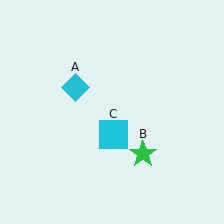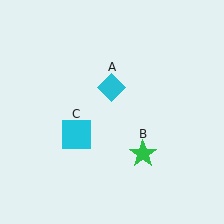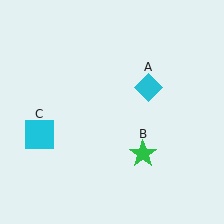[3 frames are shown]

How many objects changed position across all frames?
2 objects changed position: cyan diamond (object A), cyan square (object C).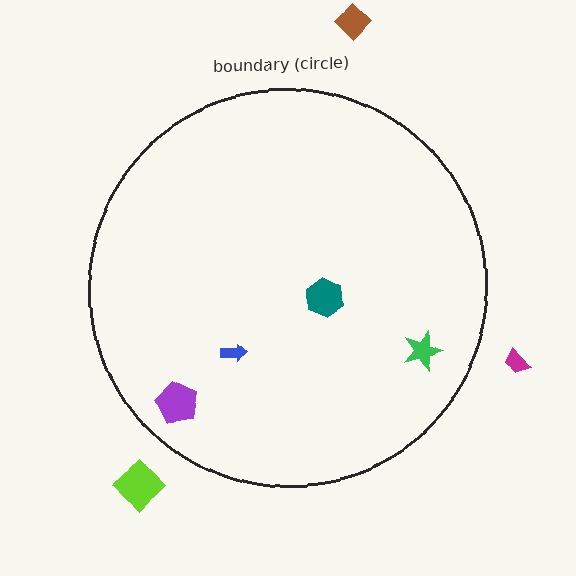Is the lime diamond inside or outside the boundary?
Outside.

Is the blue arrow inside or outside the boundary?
Inside.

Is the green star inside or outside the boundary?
Inside.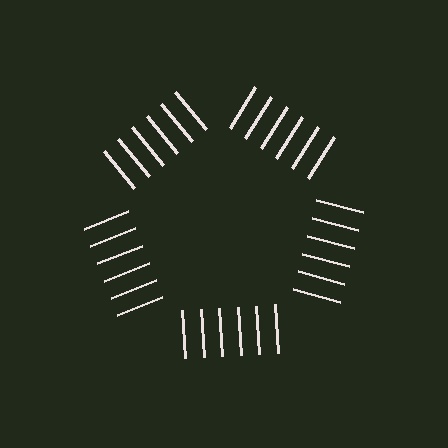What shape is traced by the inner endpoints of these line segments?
An illusory pentagon — the line segments terminate on its edges but no continuous stroke is drawn.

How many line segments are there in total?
30 — 6 along each of the 5 edges.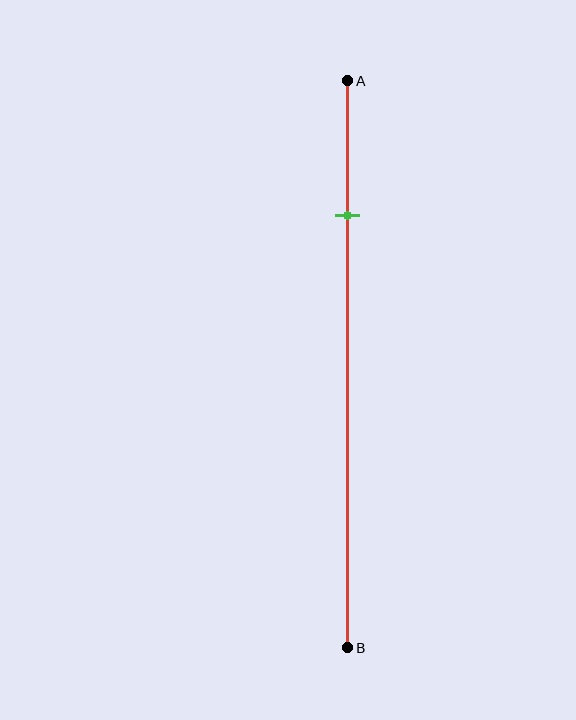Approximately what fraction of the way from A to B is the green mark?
The green mark is approximately 25% of the way from A to B.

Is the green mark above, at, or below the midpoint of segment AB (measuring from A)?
The green mark is above the midpoint of segment AB.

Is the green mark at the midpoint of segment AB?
No, the mark is at about 25% from A, not at the 50% midpoint.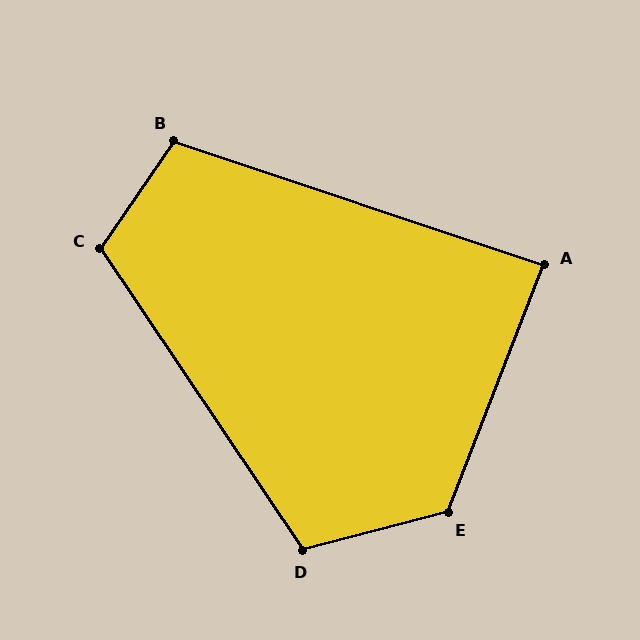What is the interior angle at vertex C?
Approximately 112 degrees (obtuse).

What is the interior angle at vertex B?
Approximately 106 degrees (obtuse).